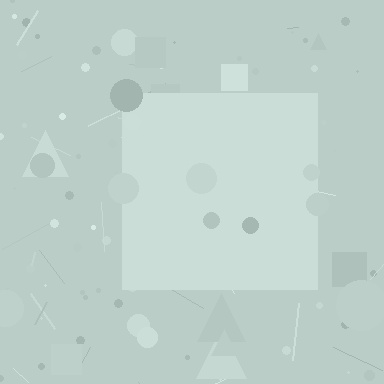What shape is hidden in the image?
A square is hidden in the image.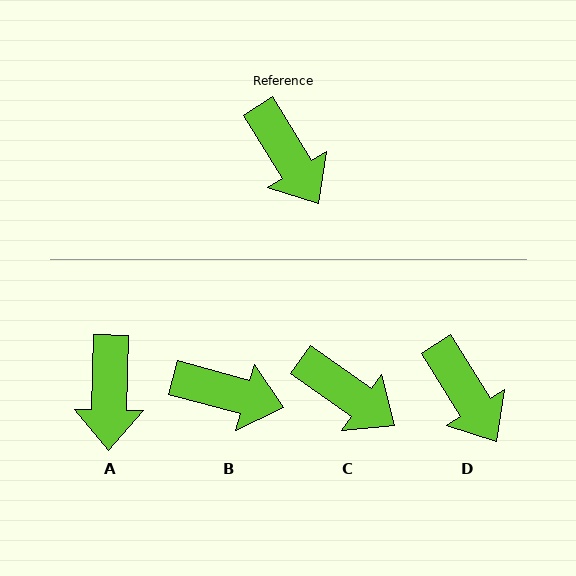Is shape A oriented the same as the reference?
No, it is off by about 33 degrees.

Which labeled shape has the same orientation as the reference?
D.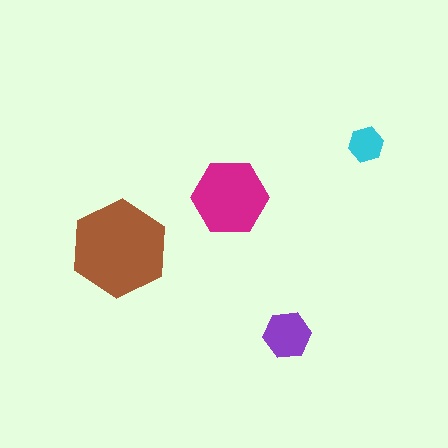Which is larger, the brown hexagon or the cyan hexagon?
The brown one.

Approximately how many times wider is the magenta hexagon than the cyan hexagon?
About 2 times wider.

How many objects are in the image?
There are 4 objects in the image.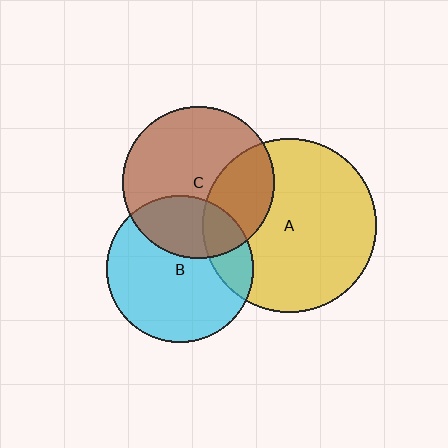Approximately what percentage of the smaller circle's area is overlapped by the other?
Approximately 30%.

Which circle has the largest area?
Circle A (yellow).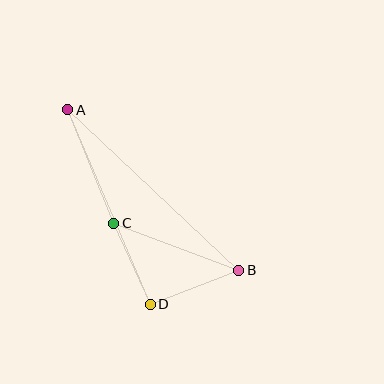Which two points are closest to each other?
Points C and D are closest to each other.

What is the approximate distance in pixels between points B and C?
The distance between B and C is approximately 133 pixels.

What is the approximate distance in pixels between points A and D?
The distance between A and D is approximately 211 pixels.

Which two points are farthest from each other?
Points A and B are farthest from each other.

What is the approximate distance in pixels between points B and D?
The distance between B and D is approximately 95 pixels.